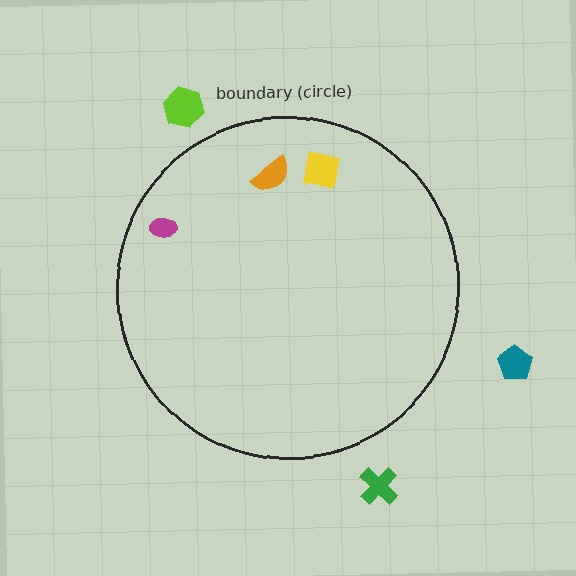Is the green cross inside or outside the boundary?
Outside.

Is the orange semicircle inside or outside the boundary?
Inside.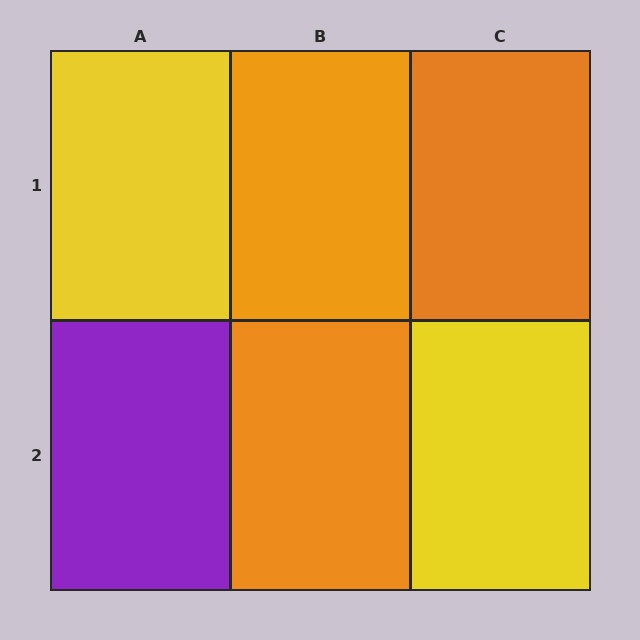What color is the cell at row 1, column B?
Orange.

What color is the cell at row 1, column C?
Orange.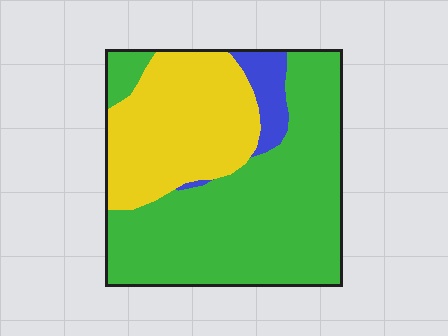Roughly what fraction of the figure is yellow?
Yellow takes up about one third (1/3) of the figure.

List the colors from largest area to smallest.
From largest to smallest: green, yellow, blue.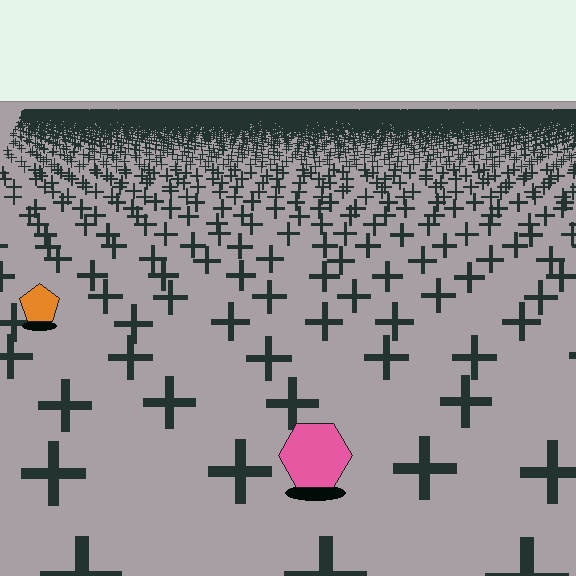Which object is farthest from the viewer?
The orange pentagon is farthest from the viewer. It appears smaller and the ground texture around it is denser.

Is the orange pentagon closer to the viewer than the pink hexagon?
No. The pink hexagon is closer — you can tell from the texture gradient: the ground texture is coarser near it.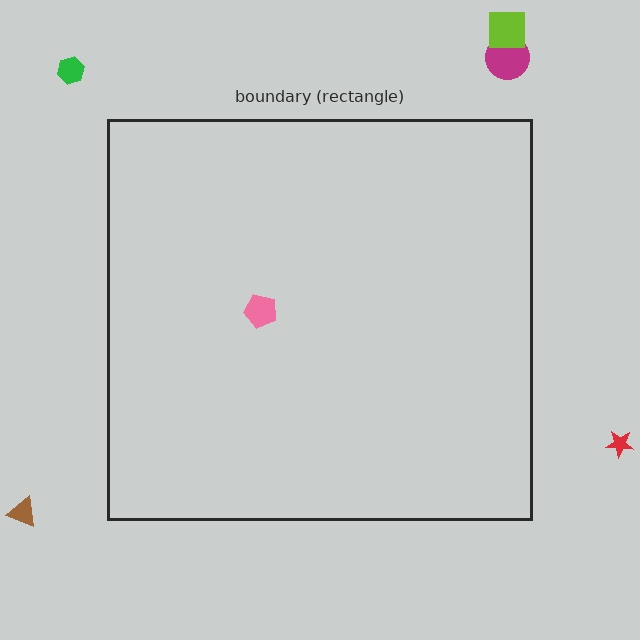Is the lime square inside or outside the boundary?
Outside.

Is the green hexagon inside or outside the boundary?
Outside.